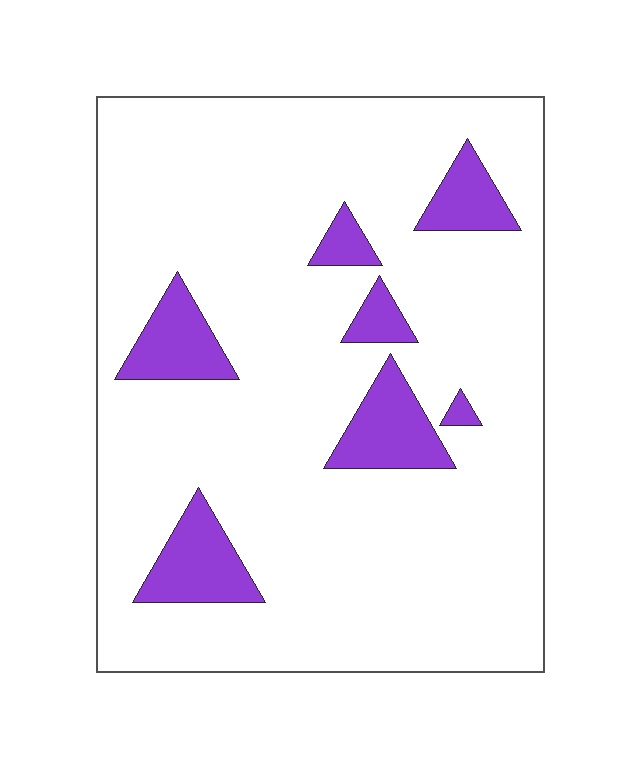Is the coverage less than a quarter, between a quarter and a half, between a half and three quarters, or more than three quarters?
Less than a quarter.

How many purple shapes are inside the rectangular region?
7.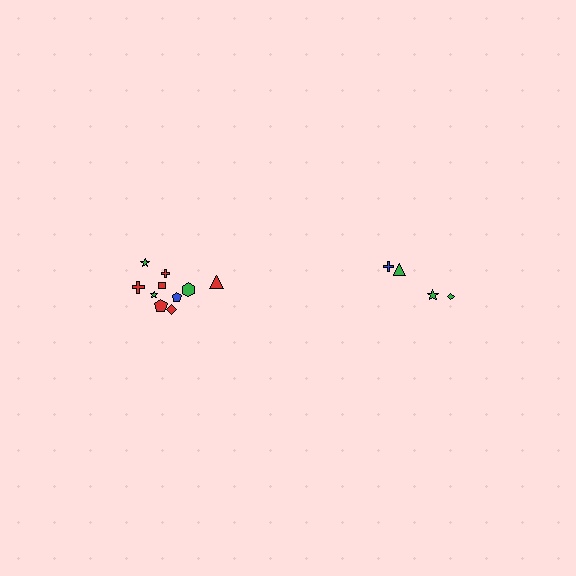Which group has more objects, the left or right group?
The left group.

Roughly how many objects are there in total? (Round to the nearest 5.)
Roughly 15 objects in total.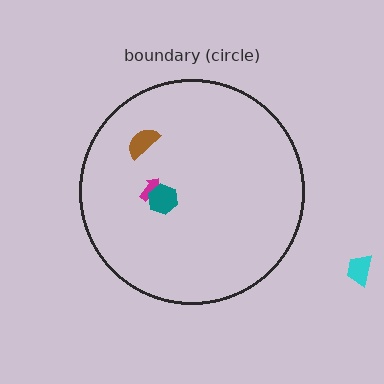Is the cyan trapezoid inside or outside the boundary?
Outside.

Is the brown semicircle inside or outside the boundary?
Inside.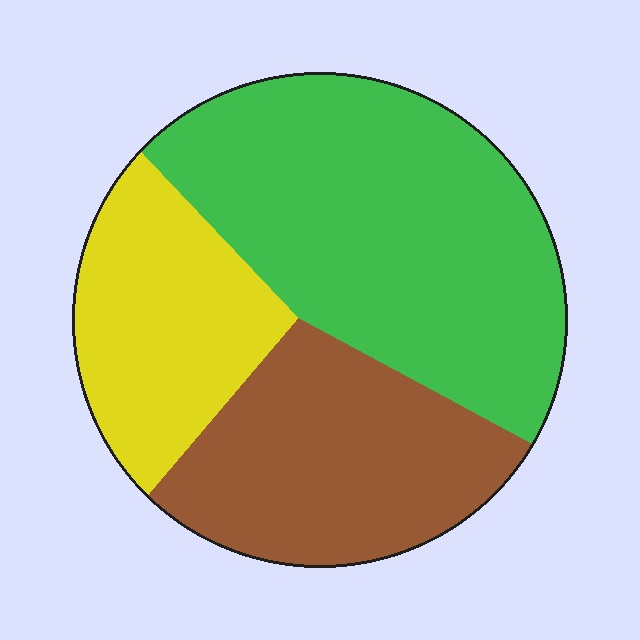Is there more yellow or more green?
Green.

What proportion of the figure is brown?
Brown covers around 30% of the figure.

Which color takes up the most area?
Green, at roughly 50%.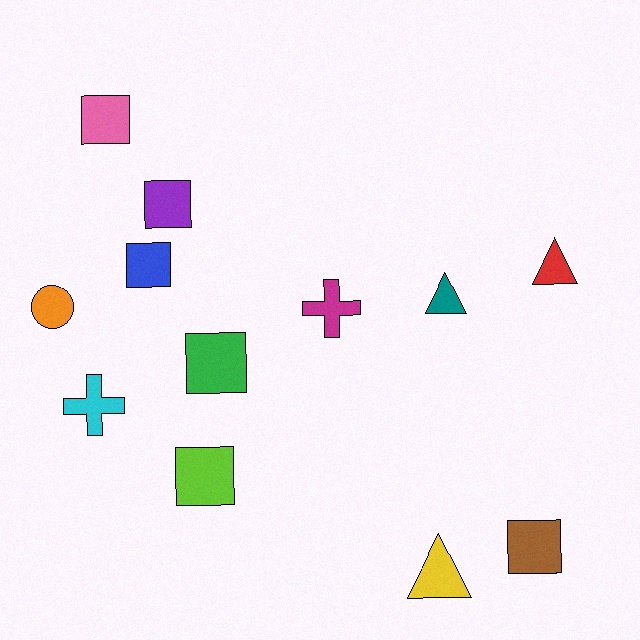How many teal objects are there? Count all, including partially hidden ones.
There is 1 teal object.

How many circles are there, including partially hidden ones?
There is 1 circle.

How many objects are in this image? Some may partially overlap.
There are 12 objects.